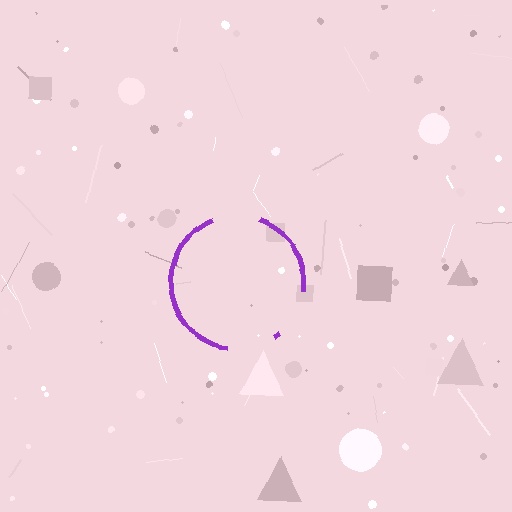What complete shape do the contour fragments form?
The contour fragments form a circle.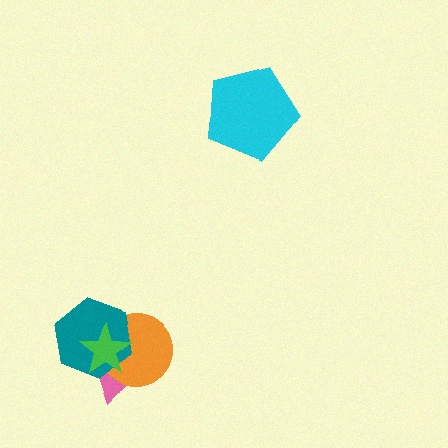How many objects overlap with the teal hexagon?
3 objects overlap with the teal hexagon.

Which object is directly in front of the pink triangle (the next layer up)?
The orange circle is directly in front of the pink triangle.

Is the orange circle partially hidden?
Yes, it is partially covered by another shape.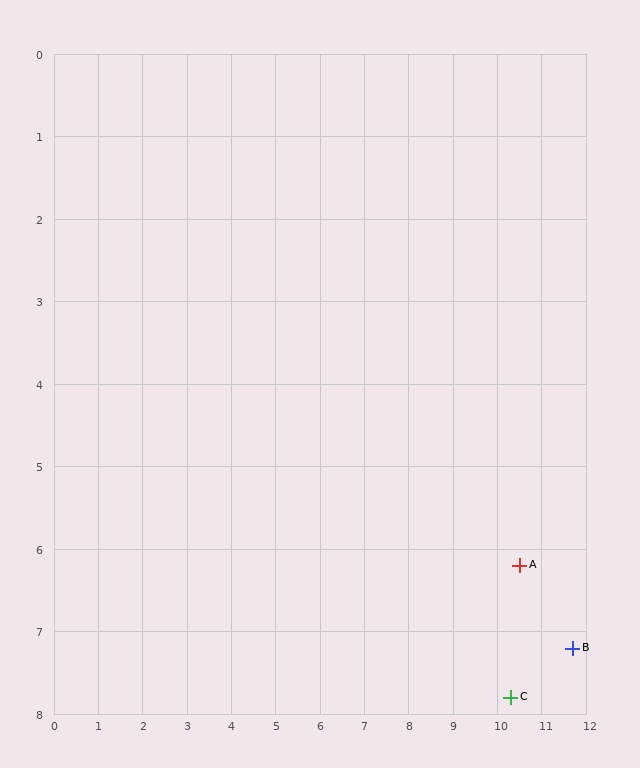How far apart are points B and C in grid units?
Points B and C are about 1.5 grid units apart.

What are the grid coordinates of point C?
Point C is at approximately (10.3, 7.8).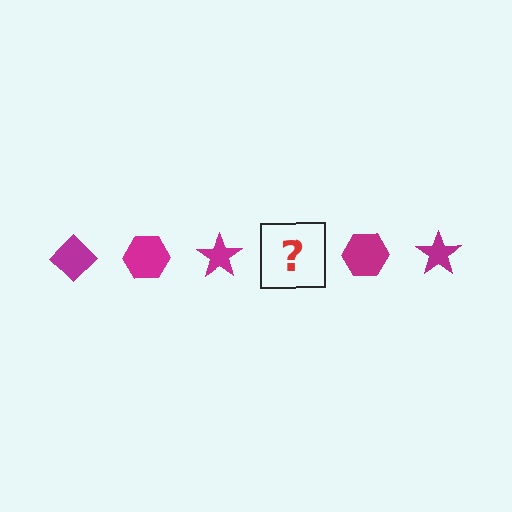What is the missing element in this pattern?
The missing element is a magenta diamond.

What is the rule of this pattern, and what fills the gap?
The rule is that the pattern cycles through diamond, hexagon, star shapes in magenta. The gap should be filled with a magenta diamond.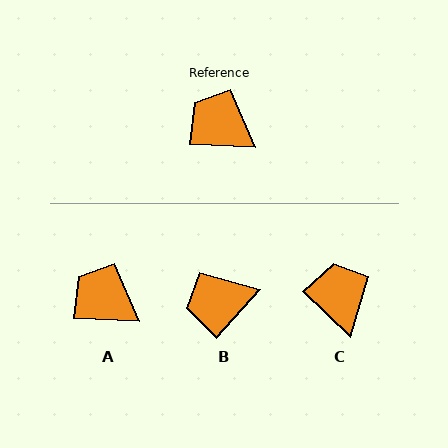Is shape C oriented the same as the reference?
No, it is off by about 41 degrees.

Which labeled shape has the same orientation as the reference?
A.